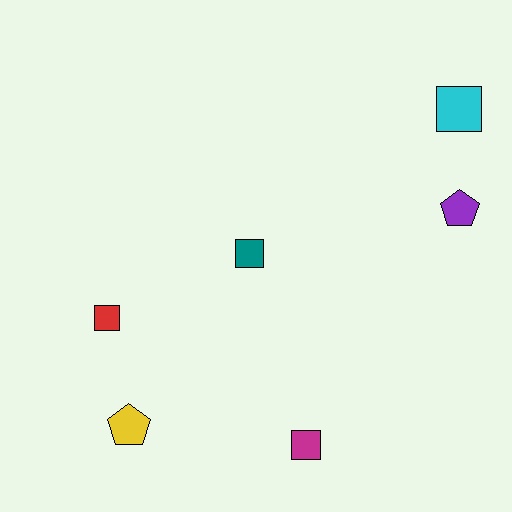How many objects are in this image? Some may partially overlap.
There are 6 objects.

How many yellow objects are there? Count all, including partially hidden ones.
There is 1 yellow object.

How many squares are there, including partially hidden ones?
There are 4 squares.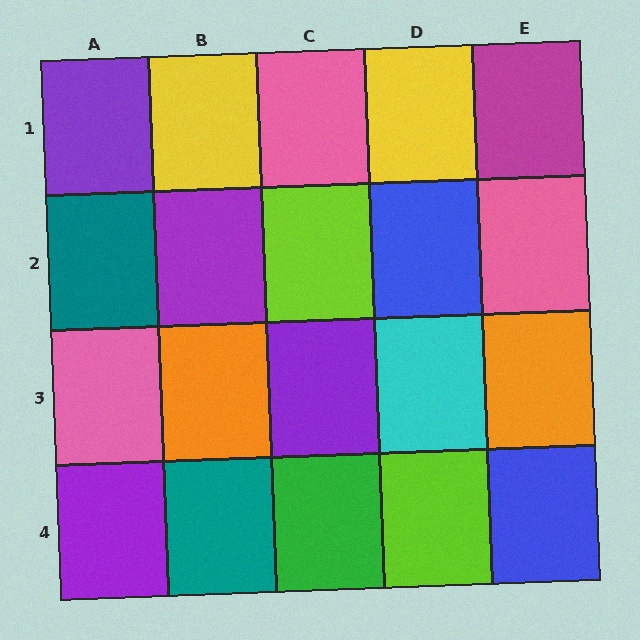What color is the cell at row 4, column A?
Purple.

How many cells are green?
1 cell is green.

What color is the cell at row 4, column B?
Teal.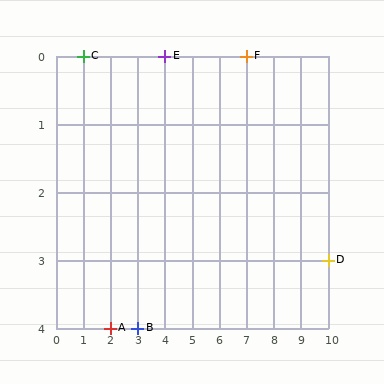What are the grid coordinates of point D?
Point D is at grid coordinates (10, 3).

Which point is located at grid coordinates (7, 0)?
Point F is at (7, 0).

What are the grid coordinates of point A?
Point A is at grid coordinates (2, 4).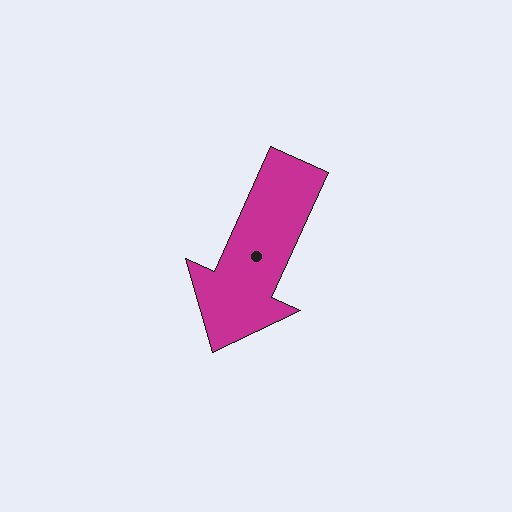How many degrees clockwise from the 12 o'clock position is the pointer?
Approximately 204 degrees.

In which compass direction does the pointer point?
Southwest.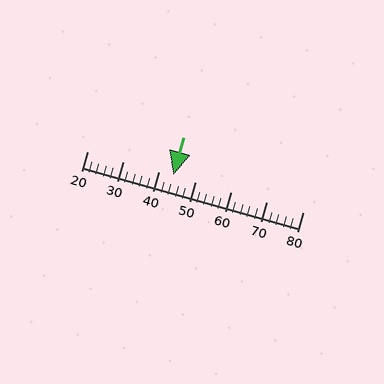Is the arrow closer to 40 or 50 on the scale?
The arrow is closer to 40.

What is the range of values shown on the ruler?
The ruler shows values from 20 to 80.